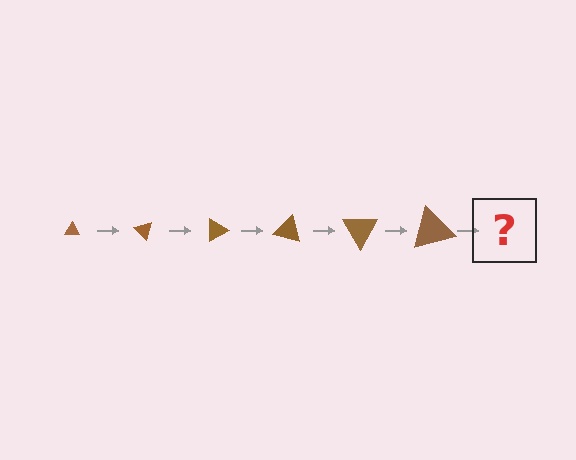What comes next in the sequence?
The next element should be a triangle, larger than the previous one and rotated 270 degrees from the start.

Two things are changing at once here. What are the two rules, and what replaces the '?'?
The two rules are that the triangle grows larger each step and it rotates 45 degrees each step. The '?' should be a triangle, larger than the previous one and rotated 270 degrees from the start.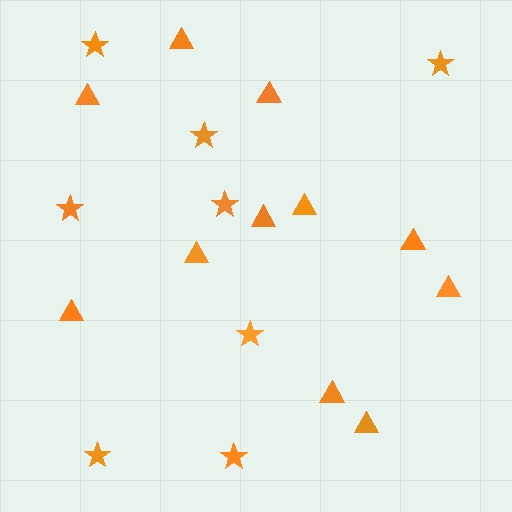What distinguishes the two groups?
There are 2 groups: one group of triangles (11) and one group of stars (8).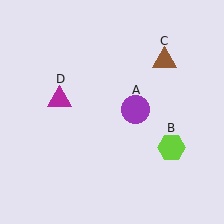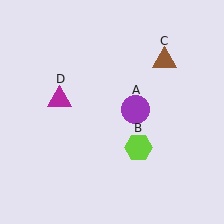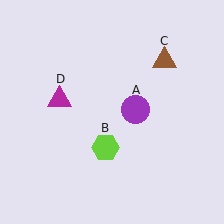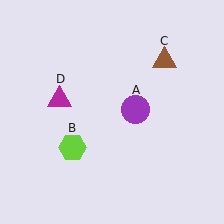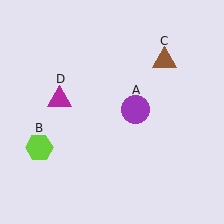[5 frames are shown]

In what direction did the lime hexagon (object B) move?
The lime hexagon (object B) moved left.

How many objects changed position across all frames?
1 object changed position: lime hexagon (object B).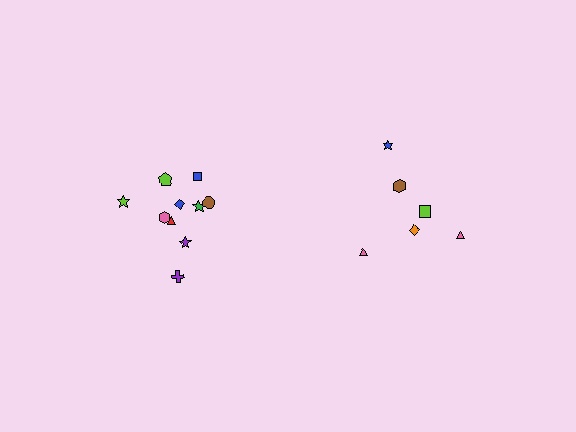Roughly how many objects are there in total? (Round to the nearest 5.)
Roughly 15 objects in total.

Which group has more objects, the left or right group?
The left group.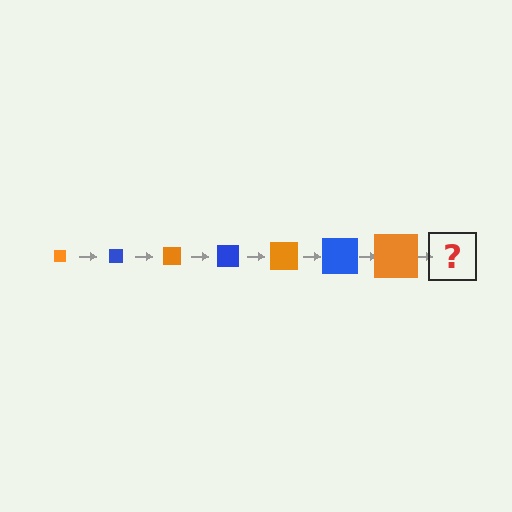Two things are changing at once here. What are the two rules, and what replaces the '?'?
The two rules are that the square grows larger each step and the color cycles through orange and blue. The '?' should be a blue square, larger than the previous one.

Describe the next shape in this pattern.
It should be a blue square, larger than the previous one.